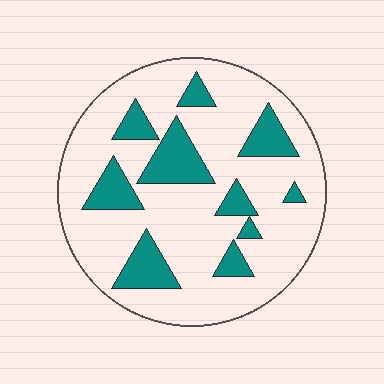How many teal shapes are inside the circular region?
10.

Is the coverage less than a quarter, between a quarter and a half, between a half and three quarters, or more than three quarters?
Less than a quarter.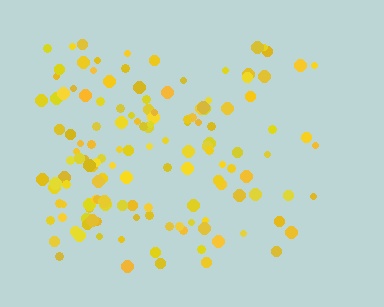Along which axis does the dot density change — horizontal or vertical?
Horizontal.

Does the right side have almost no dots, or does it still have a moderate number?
Still a moderate number, just noticeably fewer than the left.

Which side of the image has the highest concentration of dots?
The left.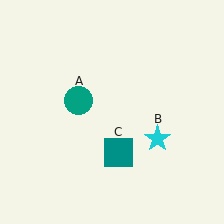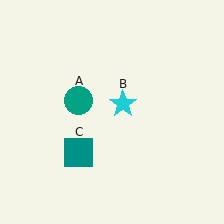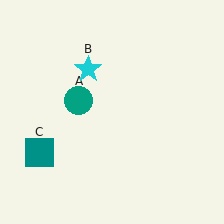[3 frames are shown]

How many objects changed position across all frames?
2 objects changed position: cyan star (object B), teal square (object C).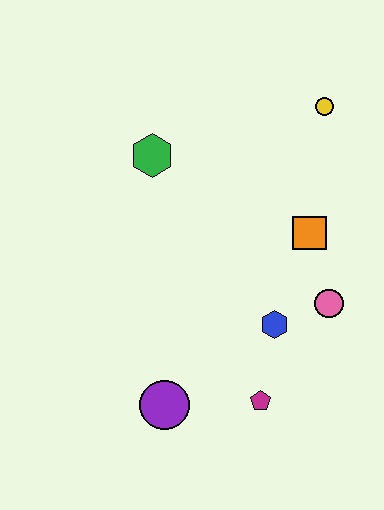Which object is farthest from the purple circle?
The yellow circle is farthest from the purple circle.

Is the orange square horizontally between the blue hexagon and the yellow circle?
Yes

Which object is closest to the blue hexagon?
The pink circle is closest to the blue hexagon.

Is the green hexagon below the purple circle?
No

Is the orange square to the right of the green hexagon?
Yes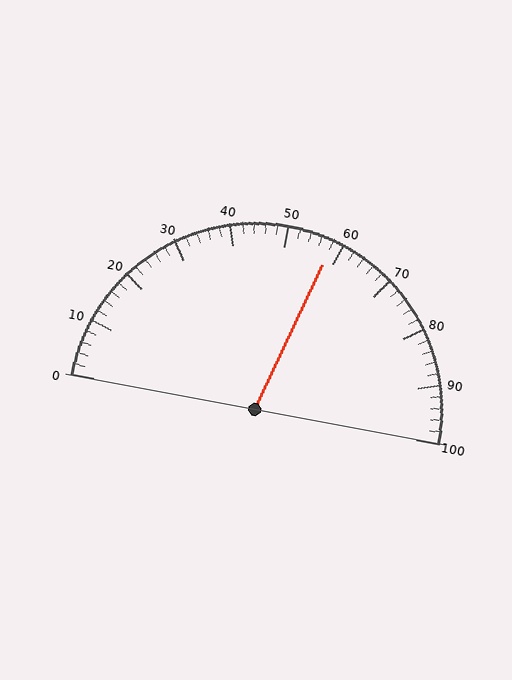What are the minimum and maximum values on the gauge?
The gauge ranges from 0 to 100.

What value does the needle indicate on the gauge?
The needle indicates approximately 58.